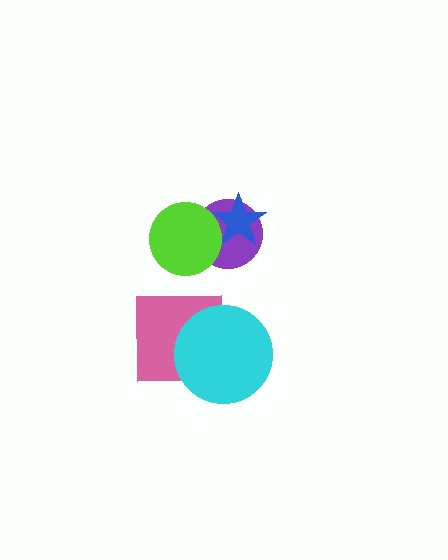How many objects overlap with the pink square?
1 object overlaps with the pink square.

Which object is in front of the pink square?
The cyan circle is in front of the pink square.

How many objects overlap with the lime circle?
2 objects overlap with the lime circle.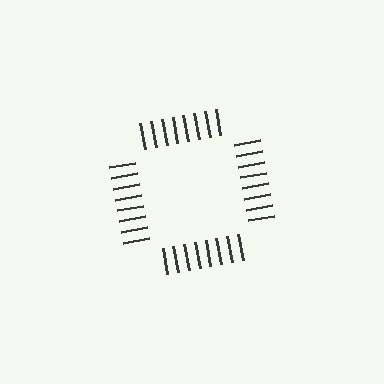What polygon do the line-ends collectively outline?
An illusory square — the line segments terminate on its edges but no continuous stroke is drawn.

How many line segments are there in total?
32 — 8 along each of the 4 edges.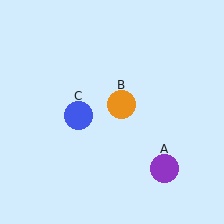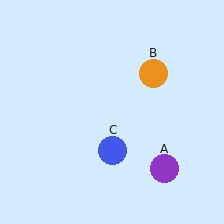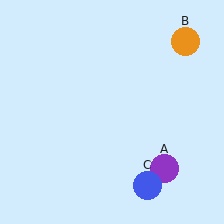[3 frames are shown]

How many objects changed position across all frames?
2 objects changed position: orange circle (object B), blue circle (object C).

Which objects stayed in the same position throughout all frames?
Purple circle (object A) remained stationary.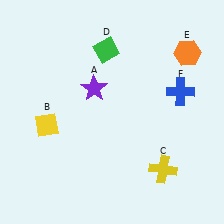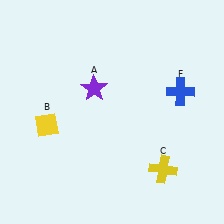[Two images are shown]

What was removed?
The orange hexagon (E), the green diamond (D) were removed in Image 2.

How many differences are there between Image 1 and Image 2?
There are 2 differences between the two images.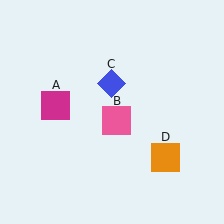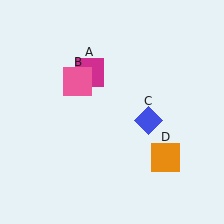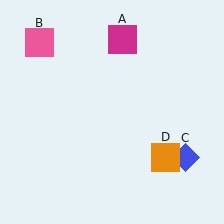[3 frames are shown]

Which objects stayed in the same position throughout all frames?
Orange square (object D) remained stationary.